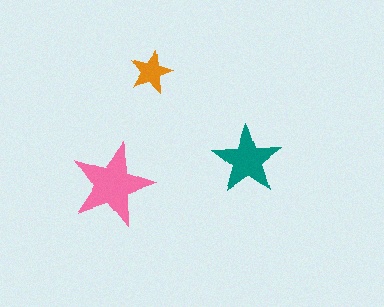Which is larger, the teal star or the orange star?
The teal one.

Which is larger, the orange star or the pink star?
The pink one.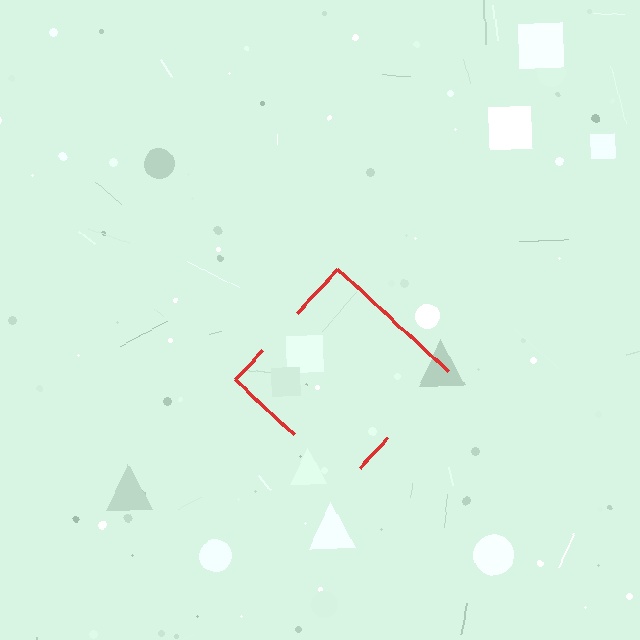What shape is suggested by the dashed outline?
The dashed outline suggests a diamond.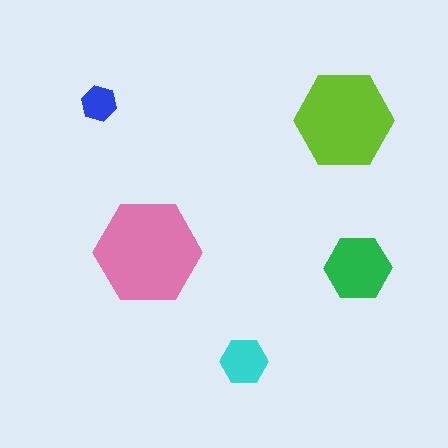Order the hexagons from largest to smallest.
the pink one, the lime one, the green one, the cyan one, the blue one.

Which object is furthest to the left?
The blue hexagon is leftmost.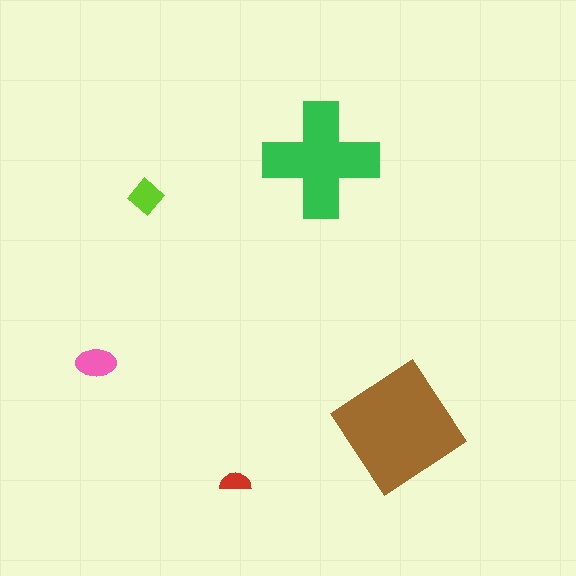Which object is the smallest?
The red semicircle.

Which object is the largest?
The brown diamond.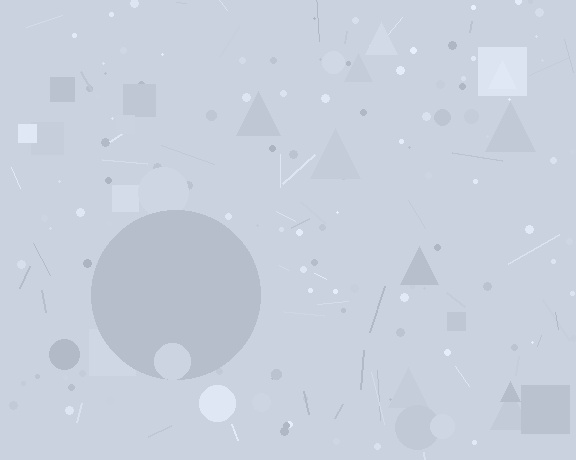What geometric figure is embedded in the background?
A circle is embedded in the background.